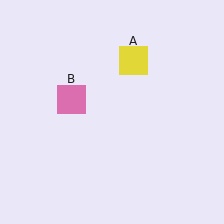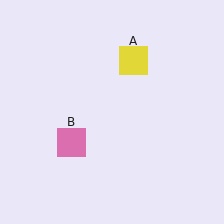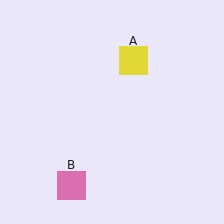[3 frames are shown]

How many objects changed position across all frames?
1 object changed position: pink square (object B).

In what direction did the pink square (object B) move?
The pink square (object B) moved down.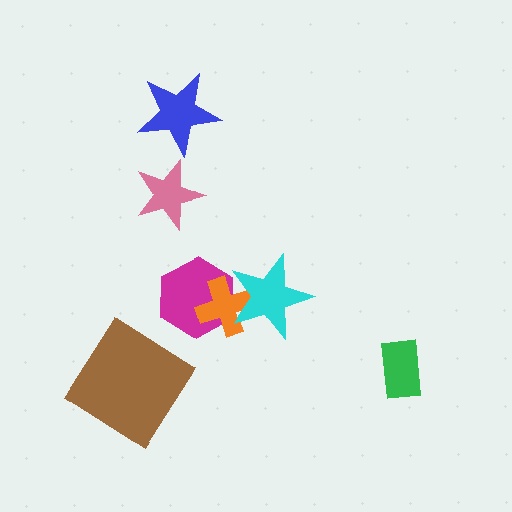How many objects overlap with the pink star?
0 objects overlap with the pink star.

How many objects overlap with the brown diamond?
0 objects overlap with the brown diamond.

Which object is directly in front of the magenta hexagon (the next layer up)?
The orange cross is directly in front of the magenta hexagon.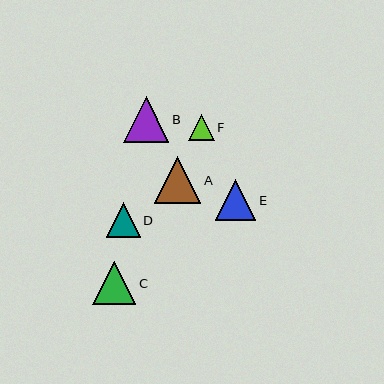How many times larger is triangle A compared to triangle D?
Triangle A is approximately 1.4 times the size of triangle D.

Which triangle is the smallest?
Triangle F is the smallest with a size of approximately 25 pixels.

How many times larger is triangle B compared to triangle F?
Triangle B is approximately 1.8 times the size of triangle F.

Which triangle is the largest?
Triangle A is the largest with a size of approximately 46 pixels.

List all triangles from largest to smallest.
From largest to smallest: A, B, C, E, D, F.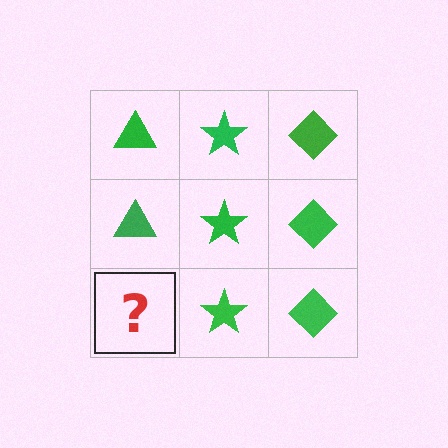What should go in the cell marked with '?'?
The missing cell should contain a green triangle.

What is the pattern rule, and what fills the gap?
The rule is that each column has a consistent shape. The gap should be filled with a green triangle.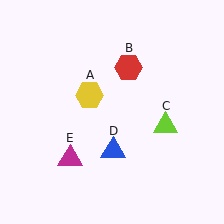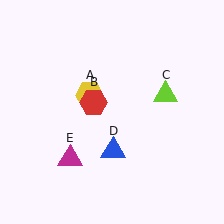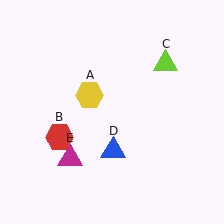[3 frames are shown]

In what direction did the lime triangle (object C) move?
The lime triangle (object C) moved up.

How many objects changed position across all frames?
2 objects changed position: red hexagon (object B), lime triangle (object C).